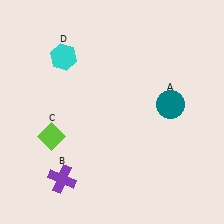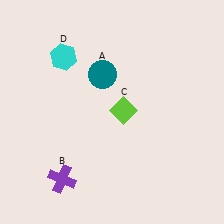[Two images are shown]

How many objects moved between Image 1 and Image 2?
2 objects moved between the two images.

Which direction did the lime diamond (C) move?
The lime diamond (C) moved right.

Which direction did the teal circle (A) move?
The teal circle (A) moved left.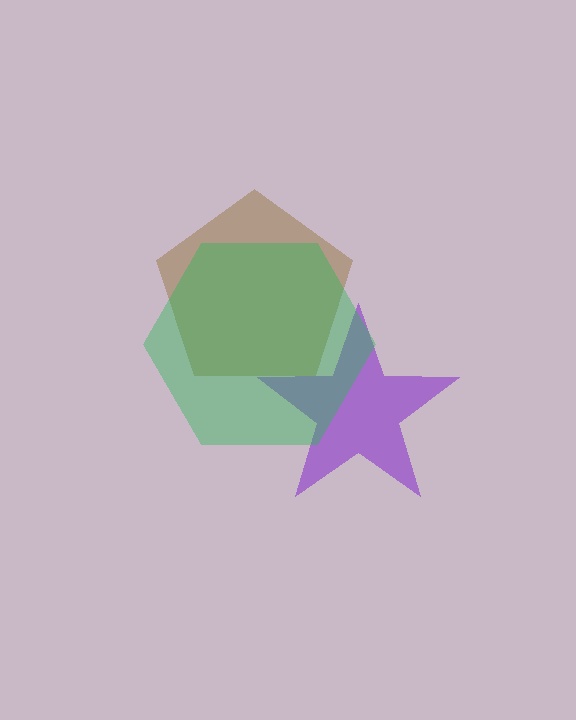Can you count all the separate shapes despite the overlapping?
Yes, there are 3 separate shapes.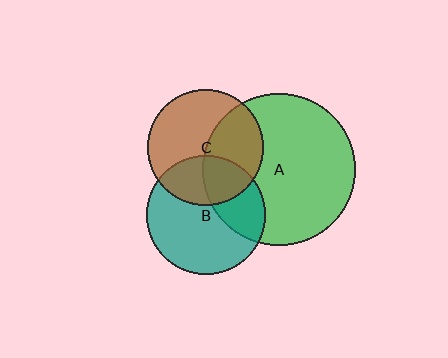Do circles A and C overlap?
Yes.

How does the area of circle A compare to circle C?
Approximately 1.7 times.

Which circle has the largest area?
Circle A (green).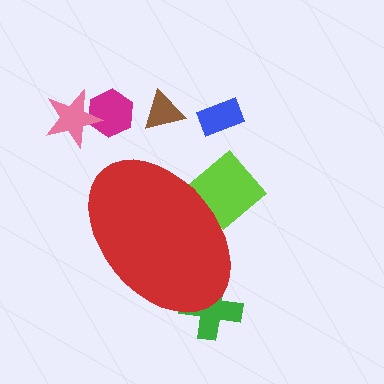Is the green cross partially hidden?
Yes, the green cross is partially hidden behind the red ellipse.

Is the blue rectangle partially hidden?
No, the blue rectangle is fully visible.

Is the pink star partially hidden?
No, the pink star is fully visible.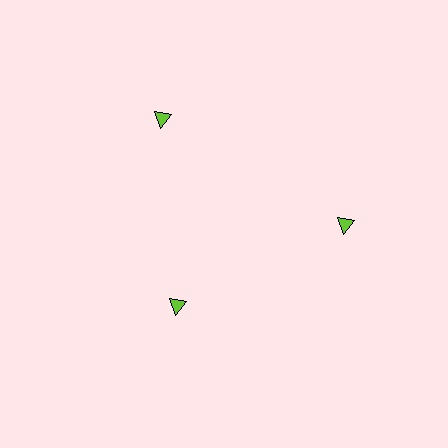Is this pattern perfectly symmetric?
No. The 3 lime triangles are arranged in a ring, but one element near the 7 o'clock position is pulled inward toward the center, breaking the 3-fold rotational symmetry.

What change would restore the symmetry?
The symmetry would be restored by moving it outward, back onto the ring so that all 3 triangles sit at equal angles and equal distance from the center.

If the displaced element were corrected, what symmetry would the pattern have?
It would have 3-fold rotational symmetry — the pattern would map onto itself every 120 degrees.